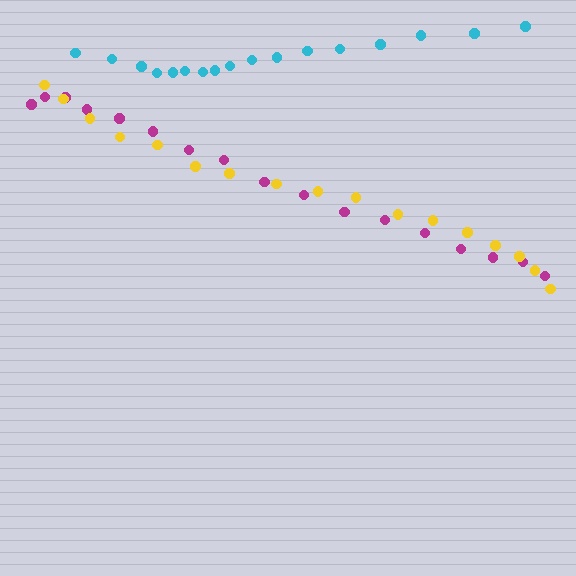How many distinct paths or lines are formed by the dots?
There are 3 distinct paths.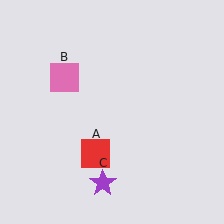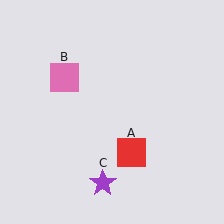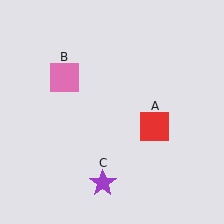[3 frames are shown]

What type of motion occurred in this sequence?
The red square (object A) rotated counterclockwise around the center of the scene.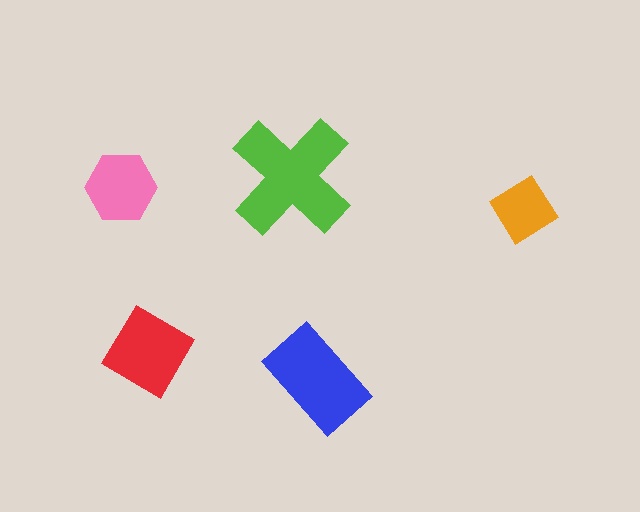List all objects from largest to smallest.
The lime cross, the blue rectangle, the red diamond, the pink hexagon, the orange diamond.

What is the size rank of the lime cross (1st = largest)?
1st.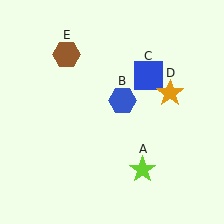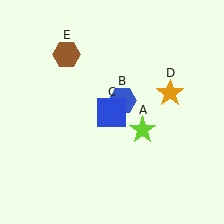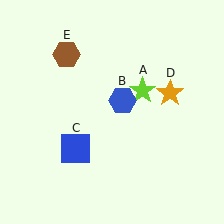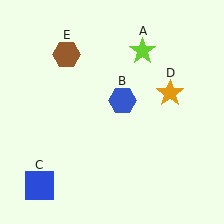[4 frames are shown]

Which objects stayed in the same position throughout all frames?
Blue hexagon (object B) and orange star (object D) and brown hexagon (object E) remained stationary.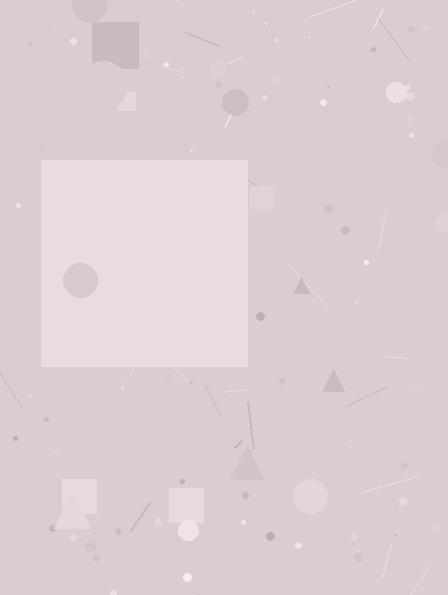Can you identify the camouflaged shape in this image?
The camouflaged shape is a square.